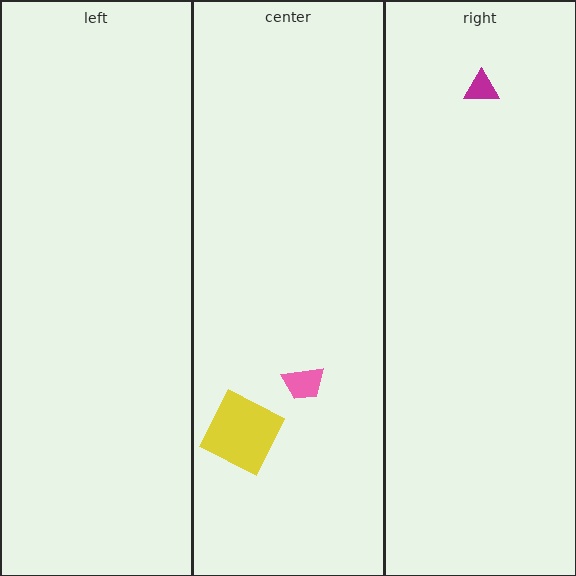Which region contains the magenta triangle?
The right region.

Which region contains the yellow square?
The center region.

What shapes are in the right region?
The magenta triangle.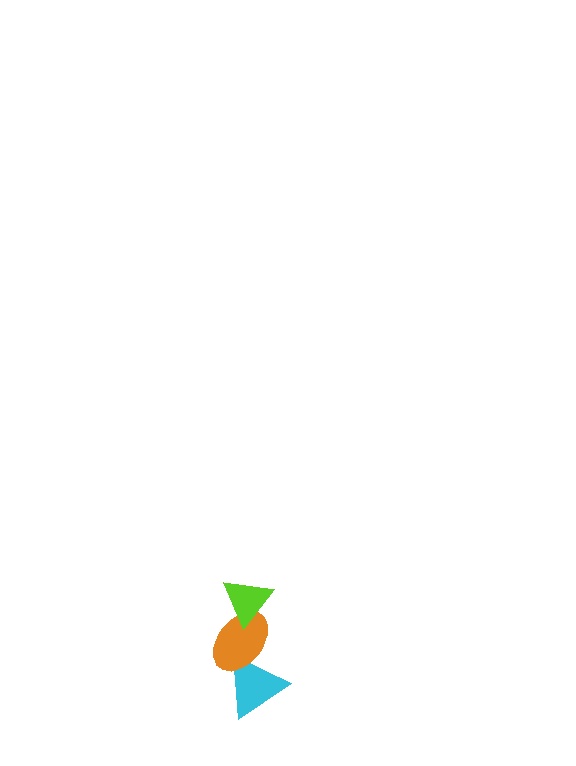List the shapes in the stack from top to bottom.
From top to bottom: the lime triangle, the orange ellipse, the cyan triangle.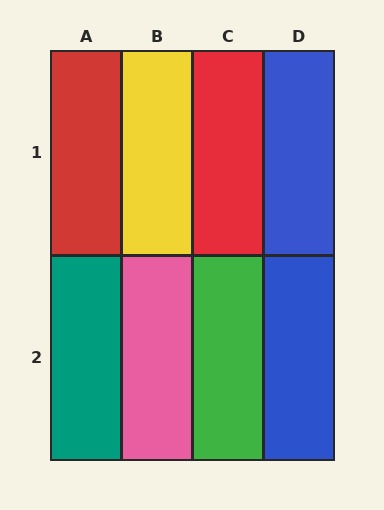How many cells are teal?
1 cell is teal.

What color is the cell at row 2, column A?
Teal.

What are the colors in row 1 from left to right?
Red, yellow, red, blue.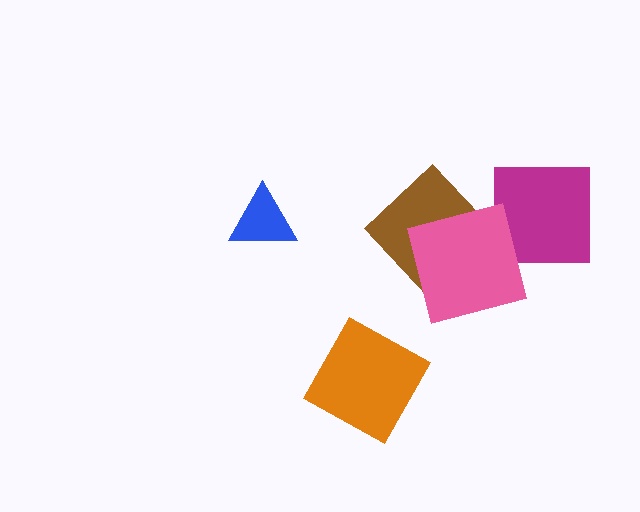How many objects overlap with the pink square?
1 object overlaps with the pink square.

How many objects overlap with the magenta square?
0 objects overlap with the magenta square.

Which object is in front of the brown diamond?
The pink square is in front of the brown diamond.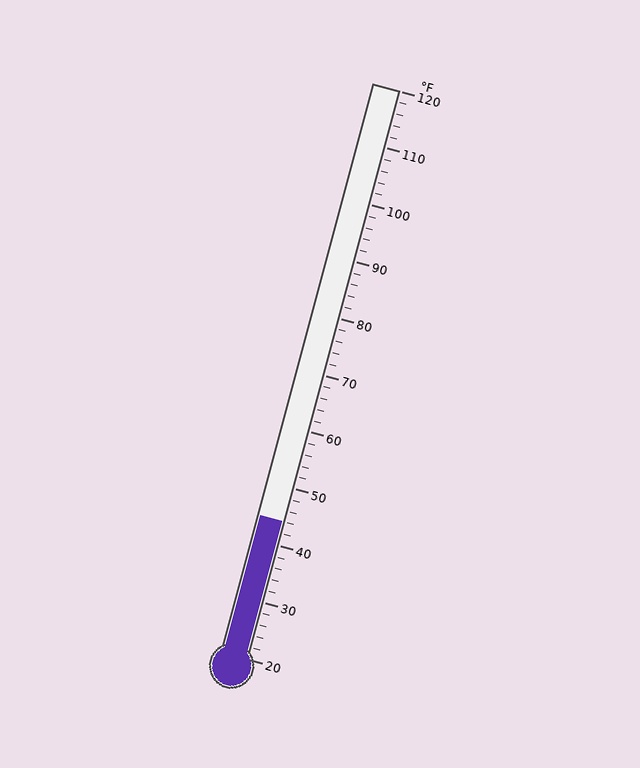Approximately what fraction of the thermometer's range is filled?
The thermometer is filled to approximately 25% of its range.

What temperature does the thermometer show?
The thermometer shows approximately 44°F.